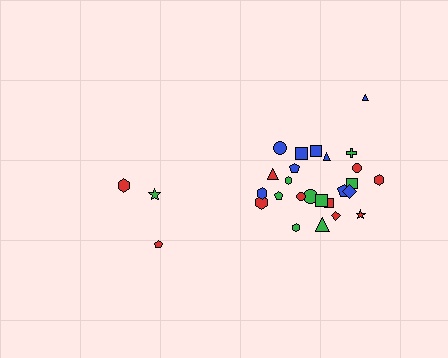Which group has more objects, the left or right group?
The right group.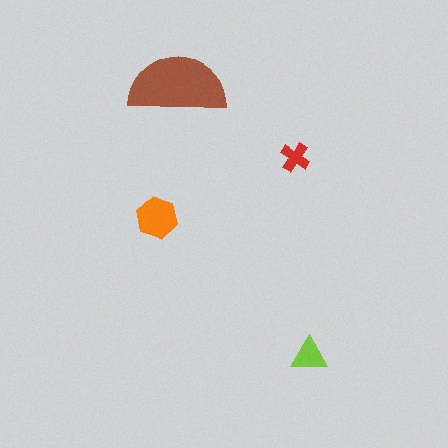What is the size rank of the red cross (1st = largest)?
4th.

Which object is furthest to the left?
The orange hexagon is leftmost.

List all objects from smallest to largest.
The red cross, the lime triangle, the orange hexagon, the brown semicircle.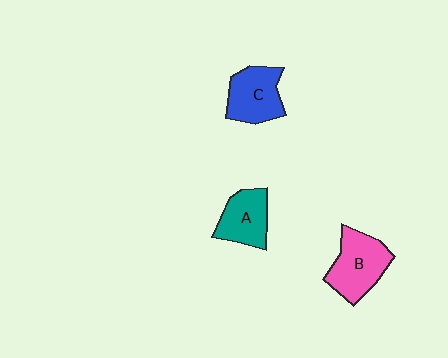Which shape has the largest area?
Shape B (pink).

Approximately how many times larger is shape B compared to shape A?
Approximately 1.3 times.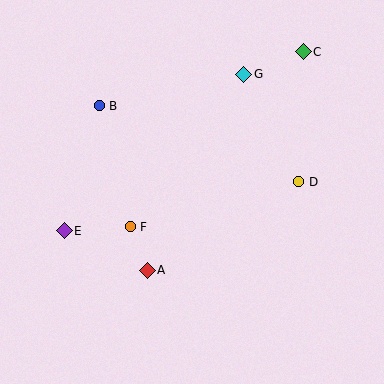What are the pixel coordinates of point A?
Point A is at (147, 270).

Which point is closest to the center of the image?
Point F at (130, 227) is closest to the center.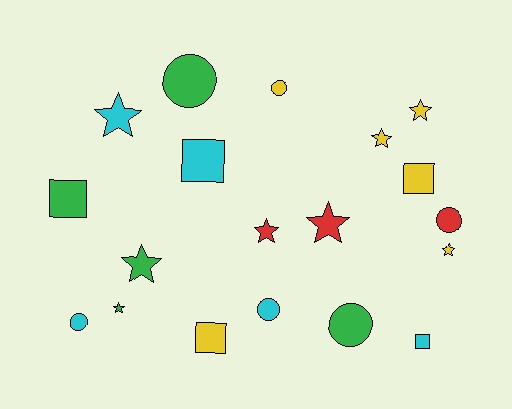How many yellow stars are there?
There are 3 yellow stars.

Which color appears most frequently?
Yellow, with 6 objects.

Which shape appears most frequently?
Star, with 8 objects.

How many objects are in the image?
There are 19 objects.